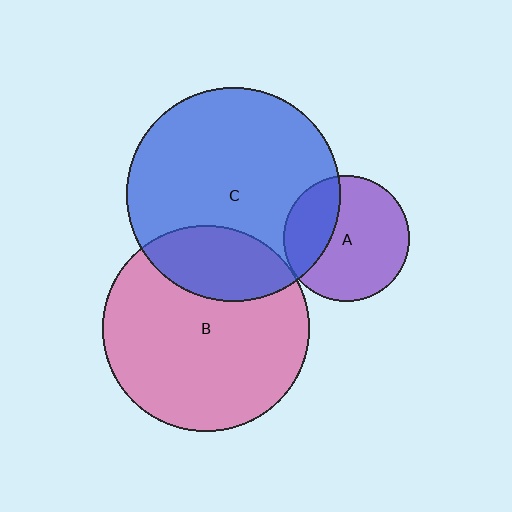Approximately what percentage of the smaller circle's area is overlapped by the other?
Approximately 30%.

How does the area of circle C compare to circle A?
Approximately 2.9 times.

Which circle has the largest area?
Circle C (blue).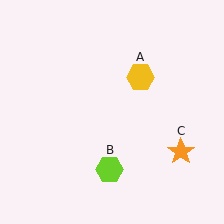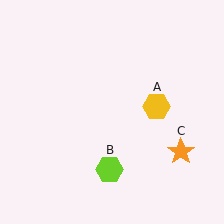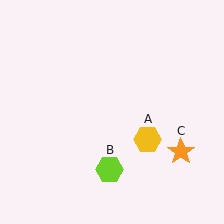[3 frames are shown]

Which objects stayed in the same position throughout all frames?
Lime hexagon (object B) and orange star (object C) remained stationary.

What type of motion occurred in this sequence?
The yellow hexagon (object A) rotated clockwise around the center of the scene.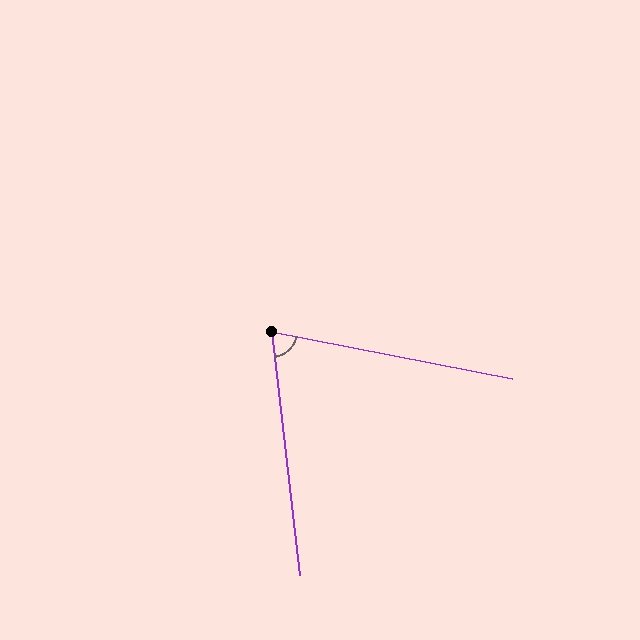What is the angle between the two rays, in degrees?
Approximately 72 degrees.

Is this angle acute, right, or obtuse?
It is acute.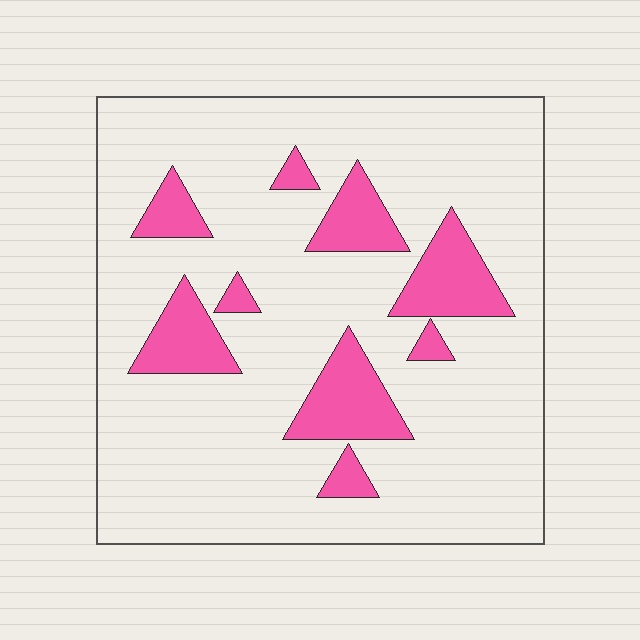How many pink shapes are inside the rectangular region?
9.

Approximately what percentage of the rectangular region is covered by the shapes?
Approximately 15%.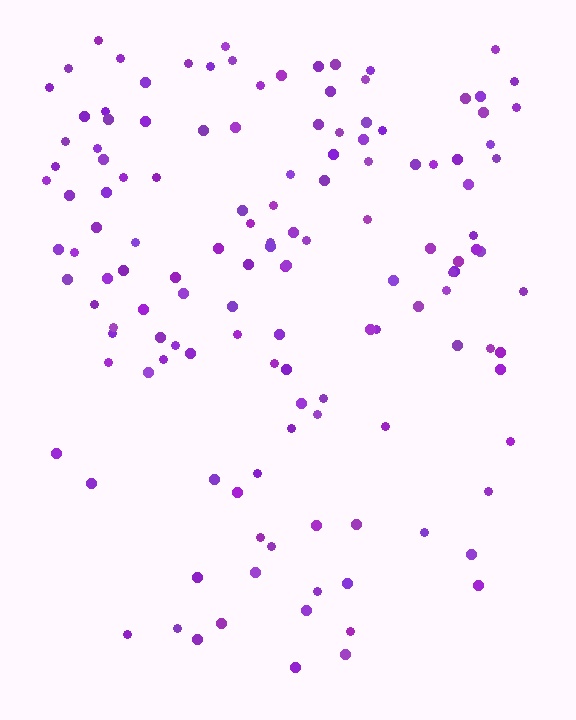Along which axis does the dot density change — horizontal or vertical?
Vertical.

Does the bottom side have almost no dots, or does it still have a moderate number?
Still a moderate number, just noticeably fewer than the top.